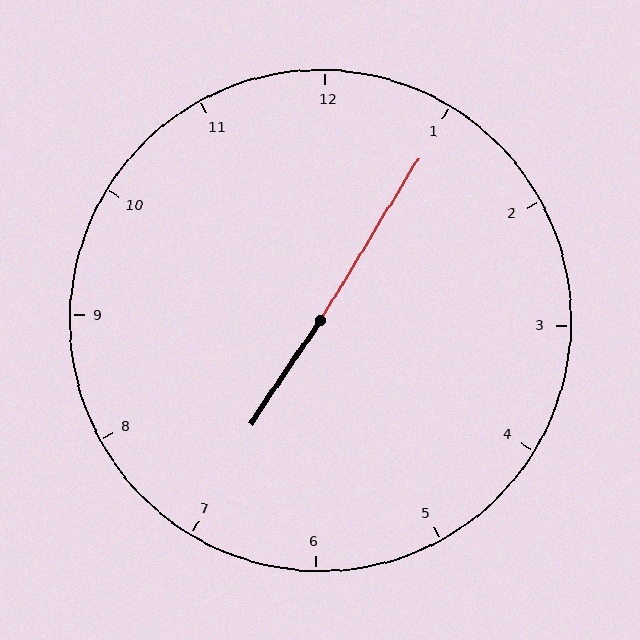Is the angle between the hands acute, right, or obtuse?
It is obtuse.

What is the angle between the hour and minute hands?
Approximately 178 degrees.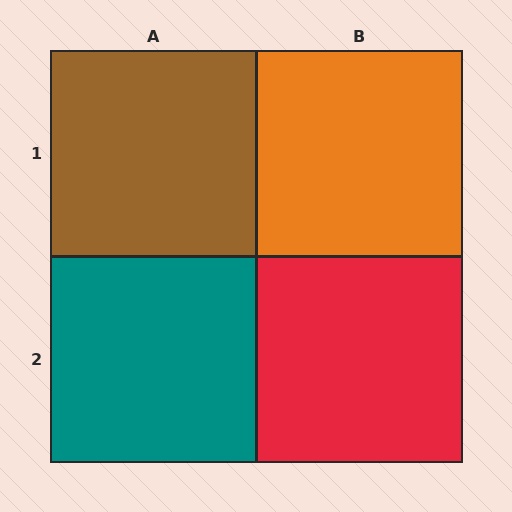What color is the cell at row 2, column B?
Red.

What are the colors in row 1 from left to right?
Brown, orange.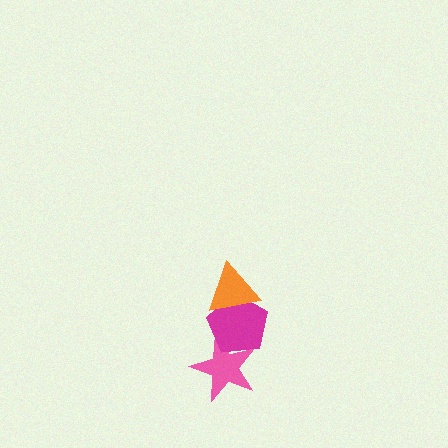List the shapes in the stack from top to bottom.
From top to bottom: the orange triangle, the magenta pentagon, the pink star.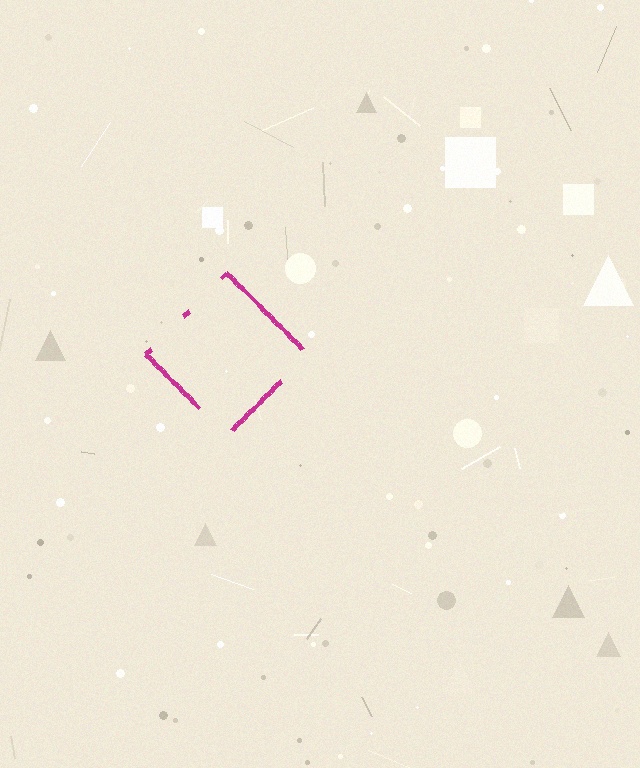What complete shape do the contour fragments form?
The contour fragments form a diamond.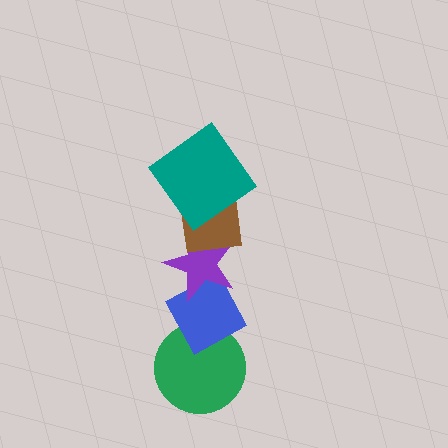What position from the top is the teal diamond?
The teal diamond is 1st from the top.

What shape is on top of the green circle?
The blue diamond is on top of the green circle.